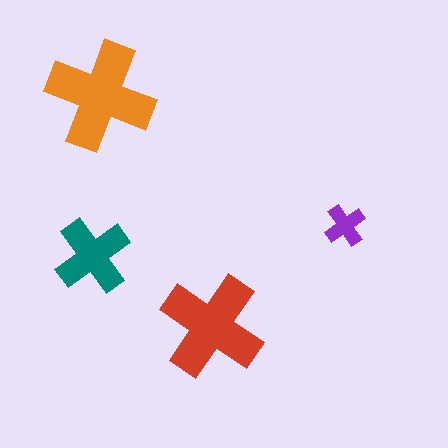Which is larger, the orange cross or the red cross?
The orange one.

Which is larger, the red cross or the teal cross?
The red one.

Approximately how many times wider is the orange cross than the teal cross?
About 1.5 times wider.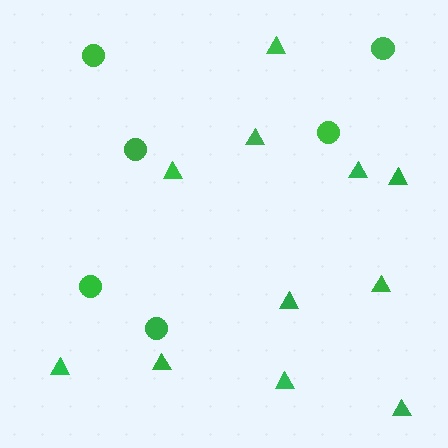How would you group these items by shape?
There are 2 groups: one group of triangles (11) and one group of circles (6).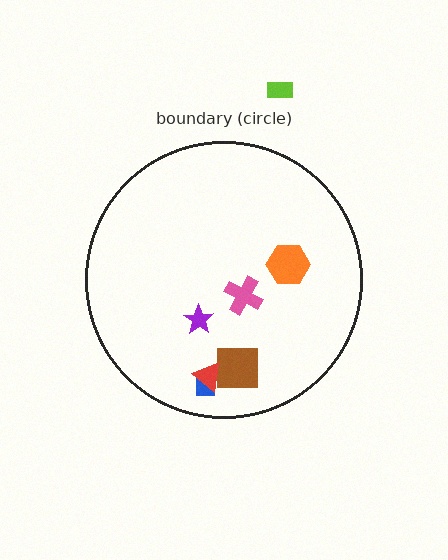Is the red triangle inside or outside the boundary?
Inside.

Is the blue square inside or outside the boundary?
Inside.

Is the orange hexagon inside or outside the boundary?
Inside.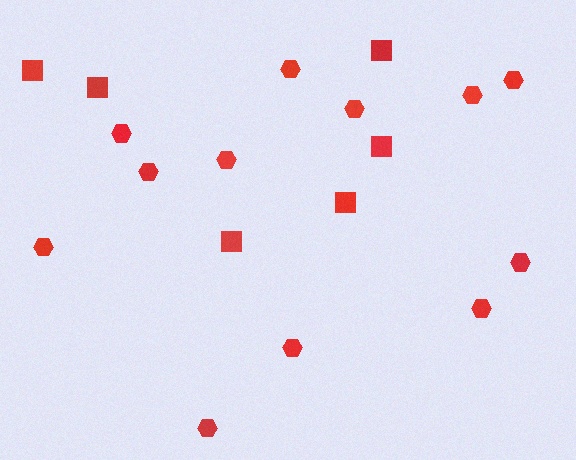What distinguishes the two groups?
There are 2 groups: one group of hexagons (12) and one group of squares (6).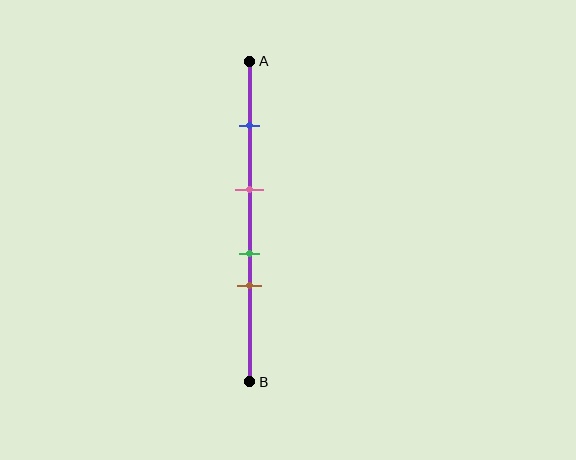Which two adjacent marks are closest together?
The green and brown marks are the closest adjacent pair.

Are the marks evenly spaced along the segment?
No, the marks are not evenly spaced.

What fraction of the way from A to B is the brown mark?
The brown mark is approximately 70% (0.7) of the way from A to B.